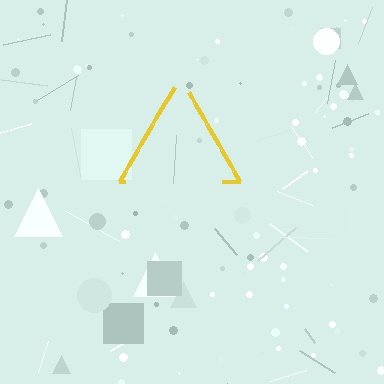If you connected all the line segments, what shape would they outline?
They would outline a triangle.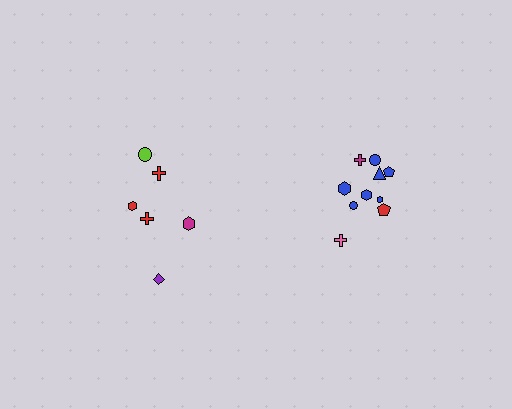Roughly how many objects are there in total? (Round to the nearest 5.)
Roughly 15 objects in total.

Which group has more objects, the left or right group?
The right group.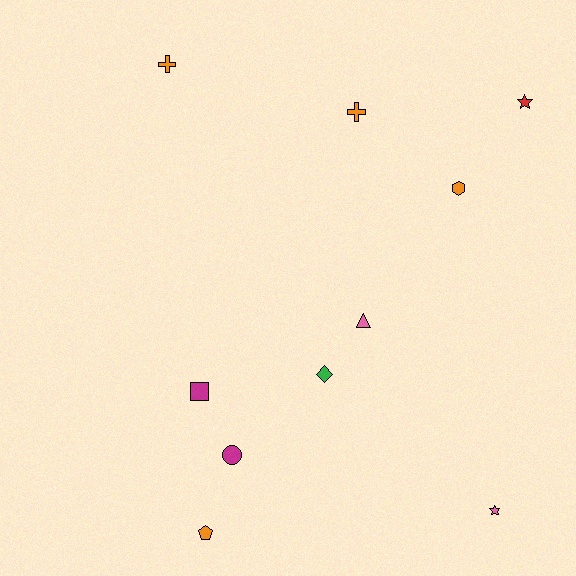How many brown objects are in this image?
There are no brown objects.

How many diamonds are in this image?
There is 1 diamond.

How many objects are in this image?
There are 10 objects.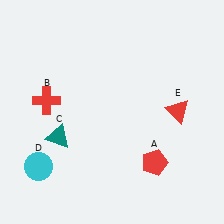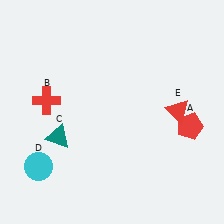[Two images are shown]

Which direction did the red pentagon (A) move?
The red pentagon (A) moved up.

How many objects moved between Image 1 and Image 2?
1 object moved between the two images.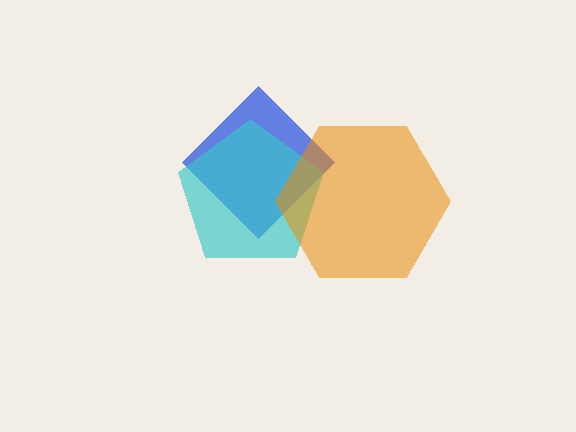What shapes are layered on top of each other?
The layered shapes are: a blue diamond, a cyan pentagon, an orange hexagon.